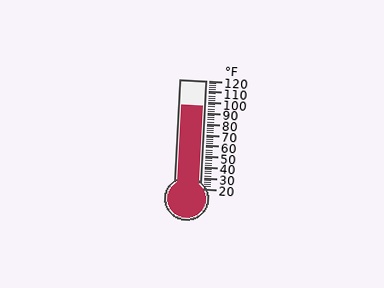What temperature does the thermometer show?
The thermometer shows approximately 96°F.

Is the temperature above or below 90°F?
The temperature is above 90°F.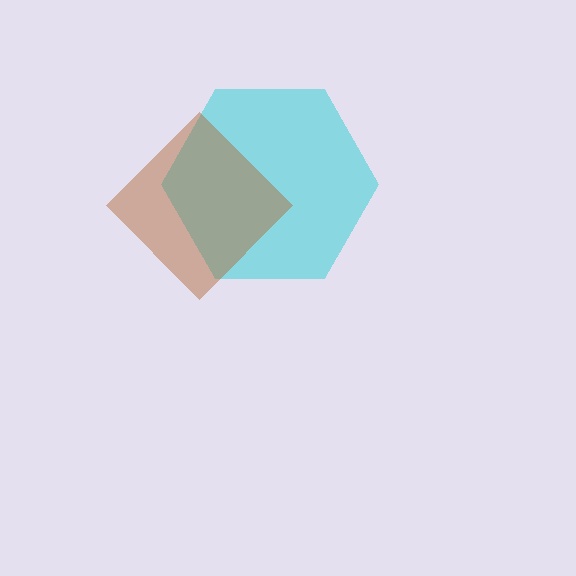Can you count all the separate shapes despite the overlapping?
Yes, there are 2 separate shapes.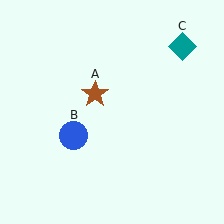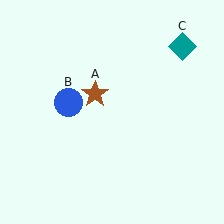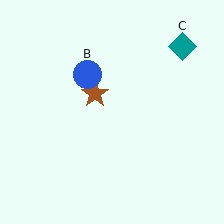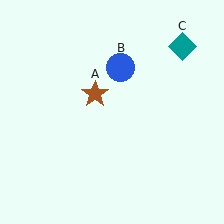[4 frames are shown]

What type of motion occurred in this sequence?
The blue circle (object B) rotated clockwise around the center of the scene.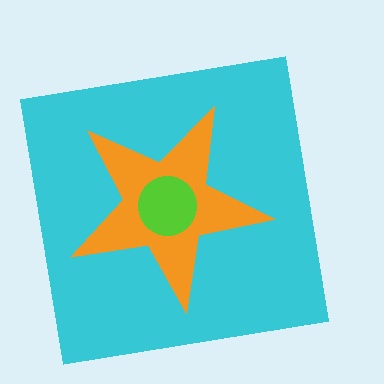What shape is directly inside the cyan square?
The orange star.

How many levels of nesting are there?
3.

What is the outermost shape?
The cyan square.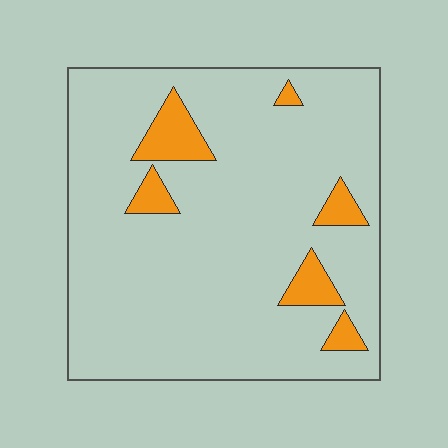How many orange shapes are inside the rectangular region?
6.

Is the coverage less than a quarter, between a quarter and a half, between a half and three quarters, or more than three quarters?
Less than a quarter.